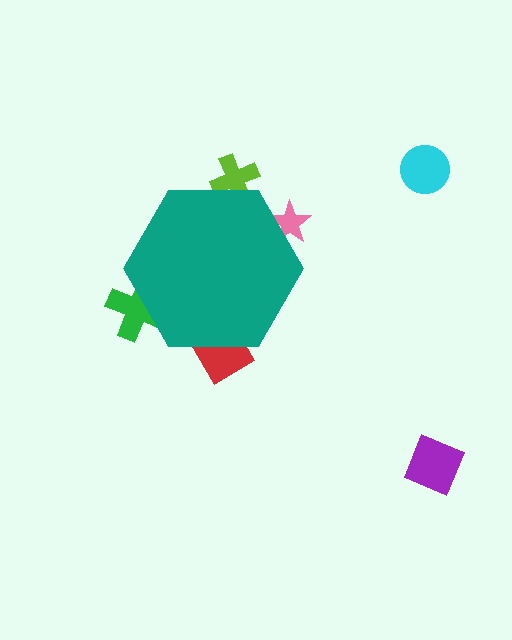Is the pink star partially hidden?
Yes, the pink star is partially hidden behind the teal hexagon.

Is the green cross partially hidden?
Yes, the green cross is partially hidden behind the teal hexagon.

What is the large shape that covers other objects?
A teal hexagon.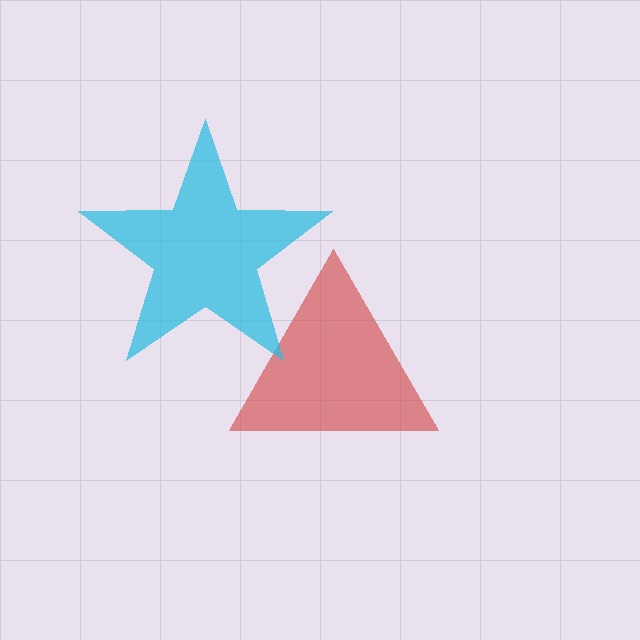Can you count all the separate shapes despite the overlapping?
Yes, there are 2 separate shapes.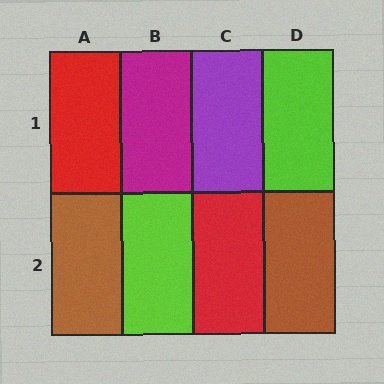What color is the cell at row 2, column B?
Lime.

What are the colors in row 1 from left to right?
Red, magenta, purple, lime.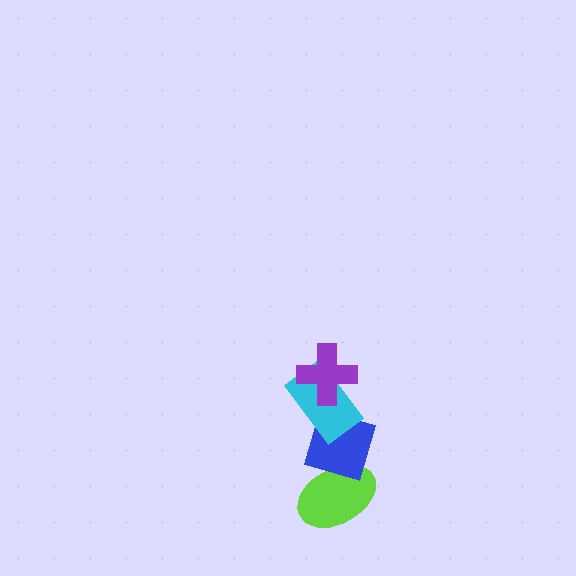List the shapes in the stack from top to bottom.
From top to bottom: the purple cross, the cyan rectangle, the blue diamond, the lime ellipse.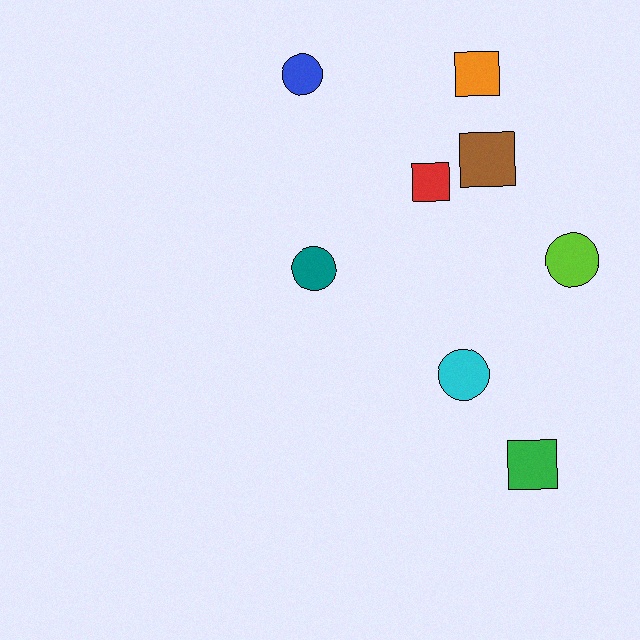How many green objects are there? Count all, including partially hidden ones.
There is 1 green object.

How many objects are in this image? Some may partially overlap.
There are 8 objects.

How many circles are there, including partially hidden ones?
There are 4 circles.